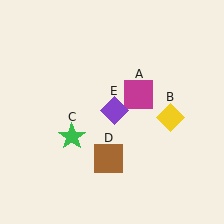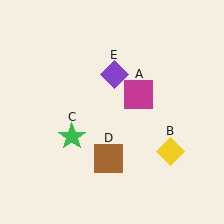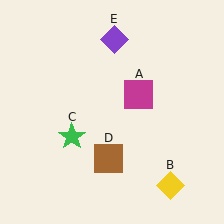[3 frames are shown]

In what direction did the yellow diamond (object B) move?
The yellow diamond (object B) moved down.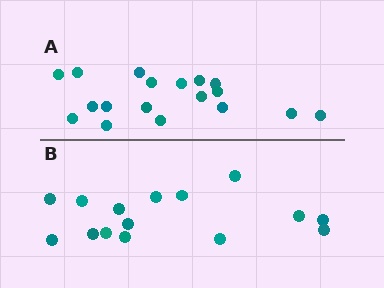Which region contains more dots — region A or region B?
Region A (the top region) has more dots.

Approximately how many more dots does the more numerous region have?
Region A has just a few more — roughly 2 or 3 more dots than region B.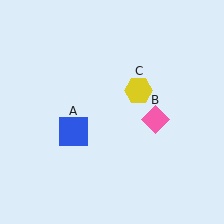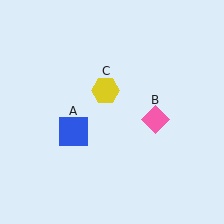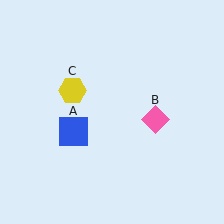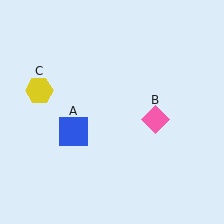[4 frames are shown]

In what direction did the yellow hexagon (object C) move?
The yellow hexagon (object C) moved left.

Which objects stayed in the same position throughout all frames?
Blue square (object A) and pink diamond (object B) remained stationary.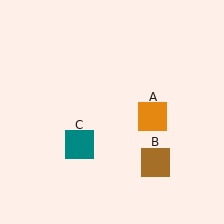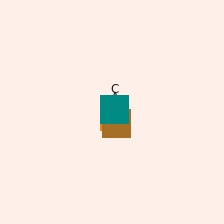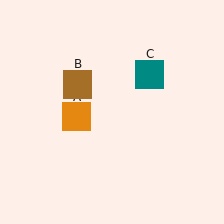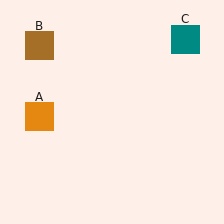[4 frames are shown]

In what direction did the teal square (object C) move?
The teal square (object C) moved up and to the right.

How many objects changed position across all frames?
3 objects changed position: orange square (object A), brown square (object B), teal square (object C).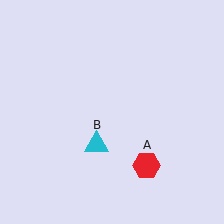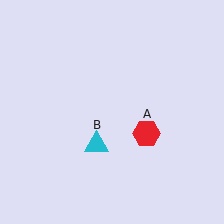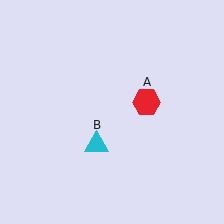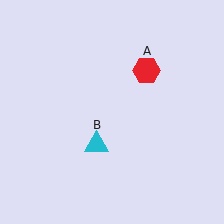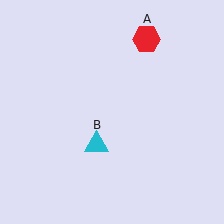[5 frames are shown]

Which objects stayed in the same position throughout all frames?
Cyan triangle (object B) remained stationary.